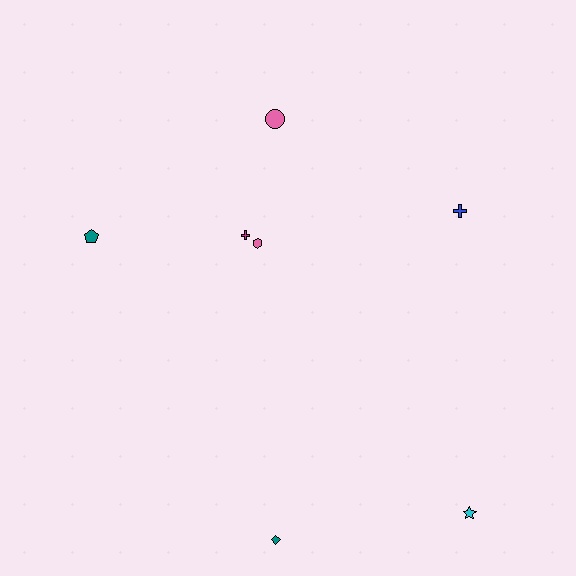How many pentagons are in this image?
There is 1 pentagon.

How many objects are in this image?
There are 7 objects.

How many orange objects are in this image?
There are no orange objects.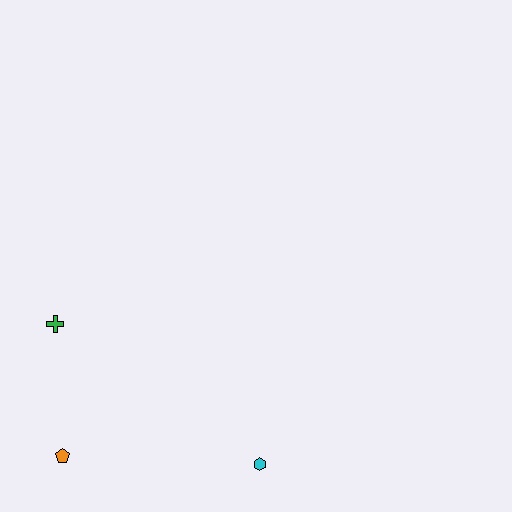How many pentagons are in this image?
There is 1 pentagon.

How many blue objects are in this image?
There are no blue objects.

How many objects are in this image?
There are 3 objects.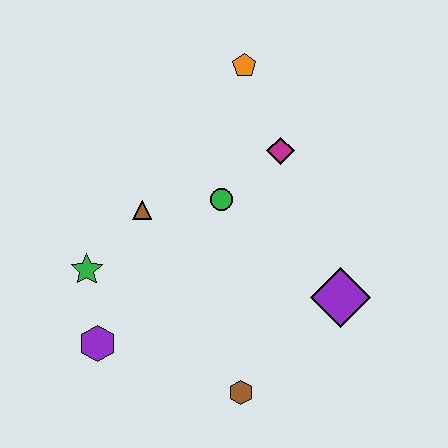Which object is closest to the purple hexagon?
The green star is closest to the purple hexagon.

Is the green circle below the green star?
No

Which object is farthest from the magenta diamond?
The purple hexagon is farthest from the magenta diamond.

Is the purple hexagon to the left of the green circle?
Yes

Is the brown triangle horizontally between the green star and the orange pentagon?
Yes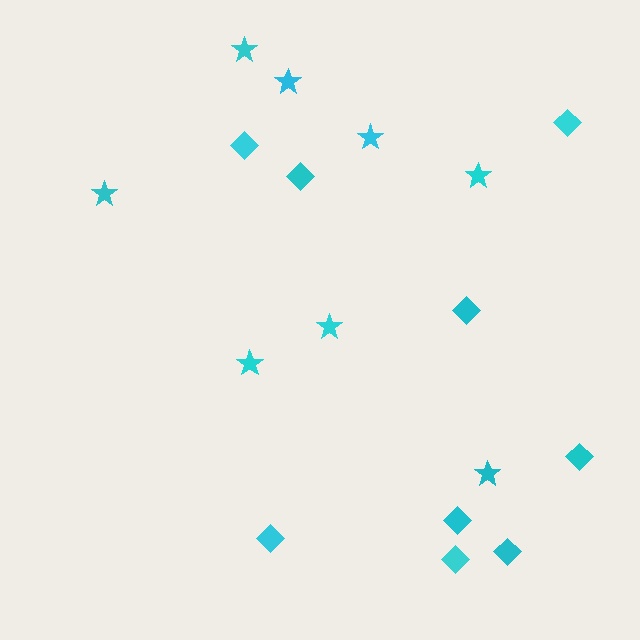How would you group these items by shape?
There are 2 groups: one group of stars (8) and one group of diamonds (9).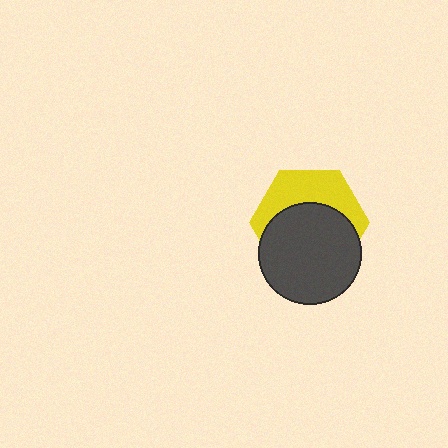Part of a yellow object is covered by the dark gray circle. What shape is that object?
It is a hexagon.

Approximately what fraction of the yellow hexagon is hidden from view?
Roughly 59% of the yellow hexagon is hidden behind the dark gray circle.